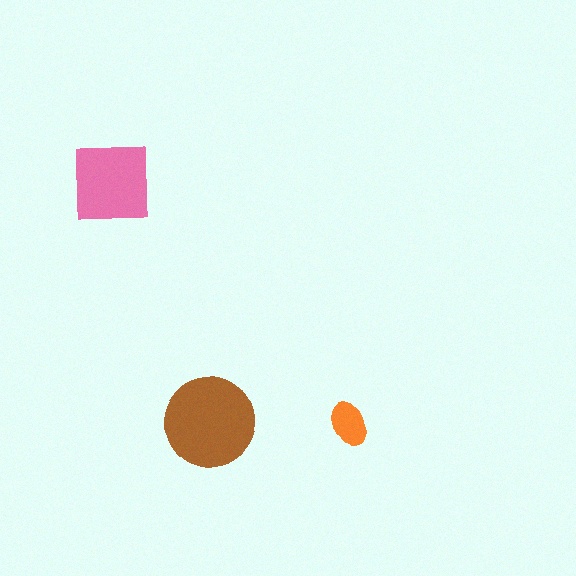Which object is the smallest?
The orange ellipse.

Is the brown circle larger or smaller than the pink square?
Larger.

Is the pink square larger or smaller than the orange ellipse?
Larger.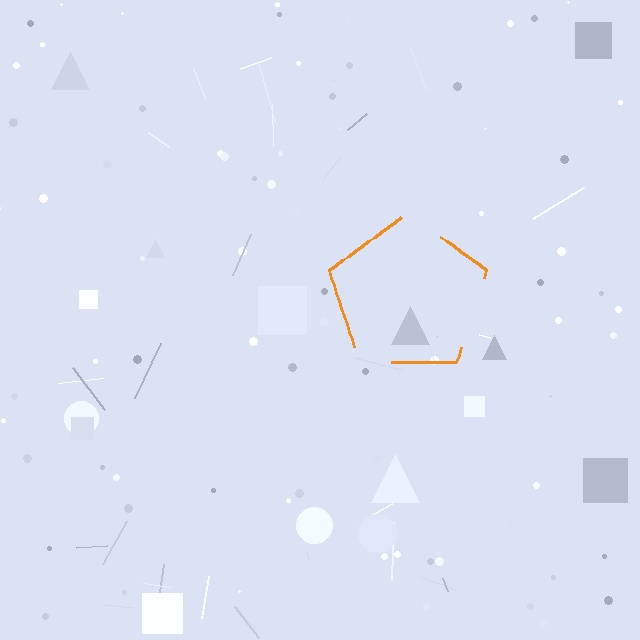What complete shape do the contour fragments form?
The contour fragments form a pentagon.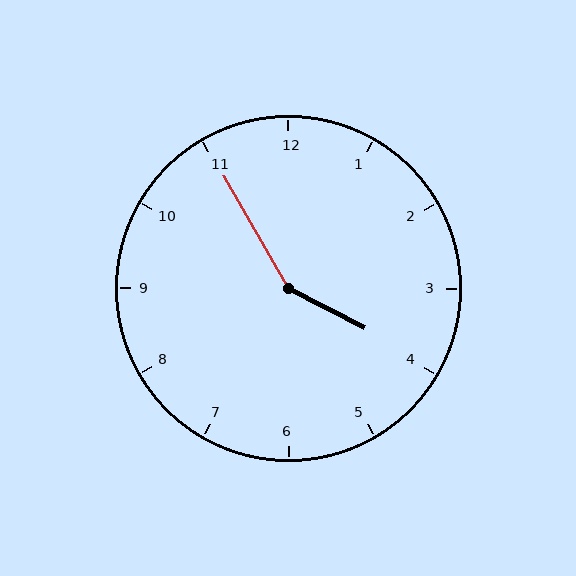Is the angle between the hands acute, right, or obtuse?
It is obtuse.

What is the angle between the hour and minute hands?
Approximately 148 degrees.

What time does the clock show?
3:55.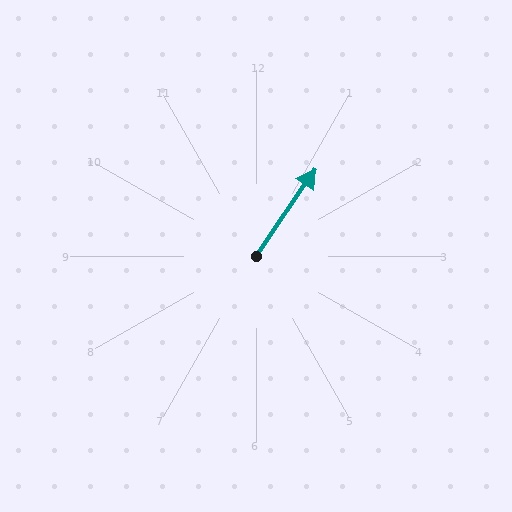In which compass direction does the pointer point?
Northeast.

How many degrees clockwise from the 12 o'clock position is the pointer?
Approximately 34 degrees.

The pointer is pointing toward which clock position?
Roughly 1 o'clock.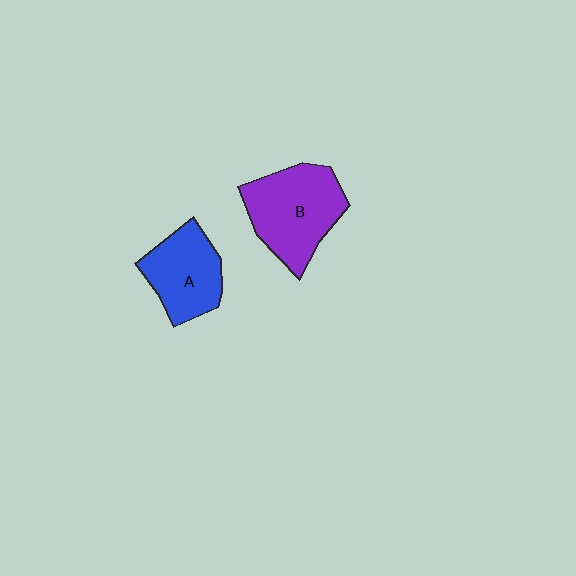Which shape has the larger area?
Shape B (purple).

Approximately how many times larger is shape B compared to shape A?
Approximately 1.3 times.